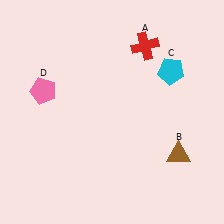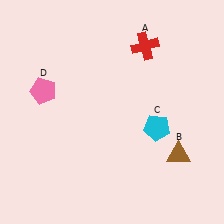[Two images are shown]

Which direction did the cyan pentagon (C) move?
The cyan pentagon (C) moved down.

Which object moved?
The cyan pentagon (C) moved down.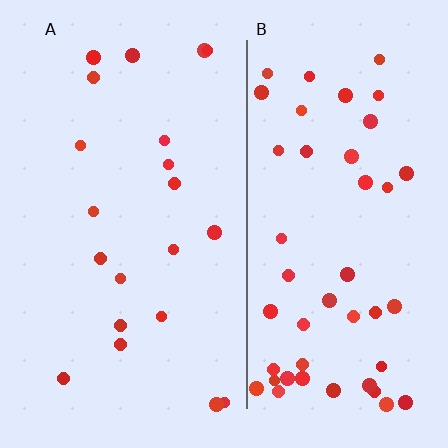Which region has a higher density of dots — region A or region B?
B (the right).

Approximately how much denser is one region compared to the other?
Approximately 2.3× — region B over region A.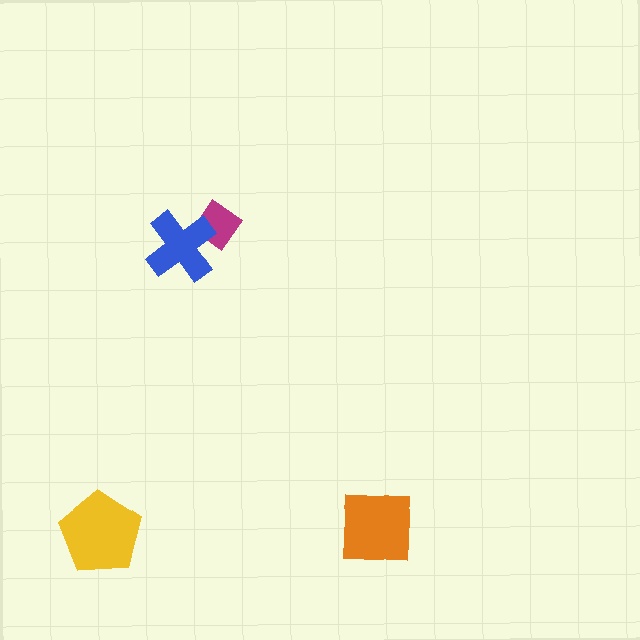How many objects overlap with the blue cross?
1 object overlaps with the blue cross.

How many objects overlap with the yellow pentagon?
0 objects overlap with the yellow pentagon.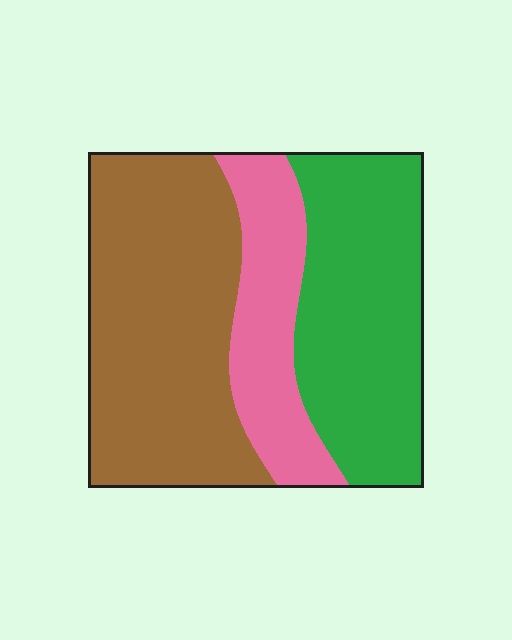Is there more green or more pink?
Green.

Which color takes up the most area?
Brown, at roughly 45%.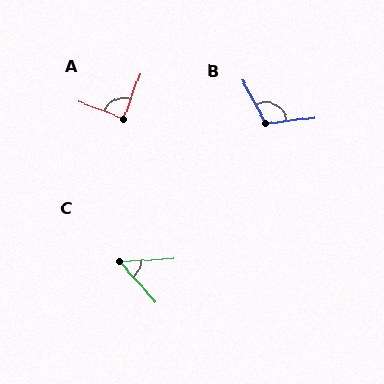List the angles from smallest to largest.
C (52°), A (89°), B (111°).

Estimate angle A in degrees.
Approximately 89 degrees.